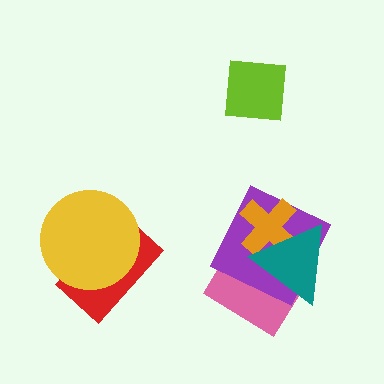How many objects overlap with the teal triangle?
3 objects overlap with the teal triangle.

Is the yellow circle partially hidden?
No, no other shape covers it.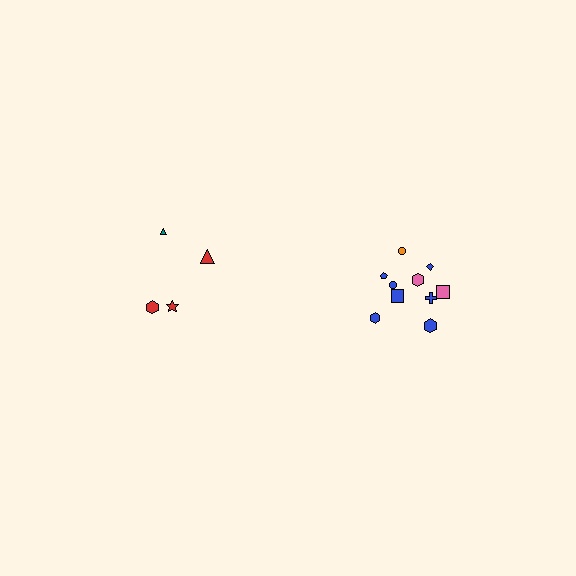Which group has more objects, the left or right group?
The right group.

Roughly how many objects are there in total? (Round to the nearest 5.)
Roughly 15 objects in total.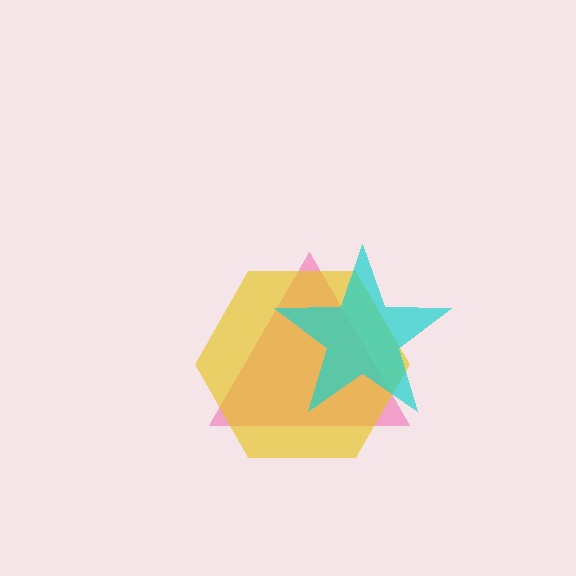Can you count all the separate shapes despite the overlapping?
Yes, there are 3 separate shapes.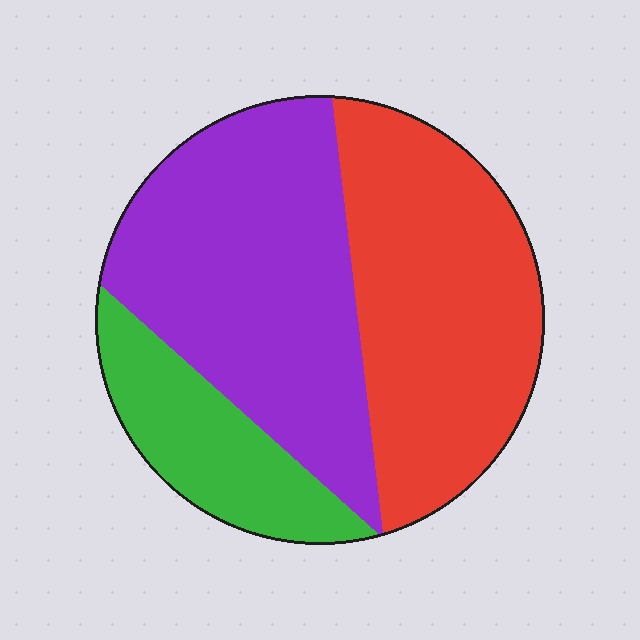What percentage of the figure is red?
Red takes up between a quarter and a half of the figure.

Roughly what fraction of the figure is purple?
Purple covers 43% of the figure.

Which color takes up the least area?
Green, at roughly 20%.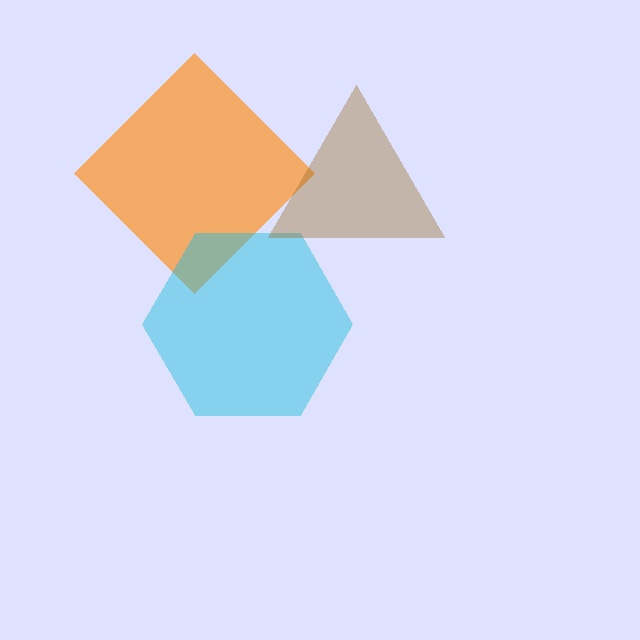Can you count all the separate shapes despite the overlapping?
Yes, there are 3 separate shapes.